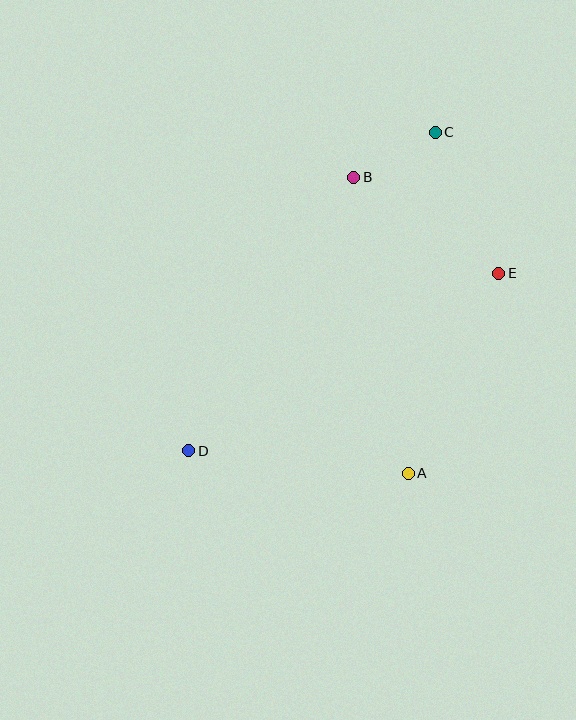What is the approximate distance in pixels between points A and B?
The distance between A and B is approximately 301 pixels.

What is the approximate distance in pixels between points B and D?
The distance between B and D is approximately 319 pixels.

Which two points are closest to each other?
Points B and C are closest to each other.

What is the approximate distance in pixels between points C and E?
The distance between C and E is approximately 155 pixels.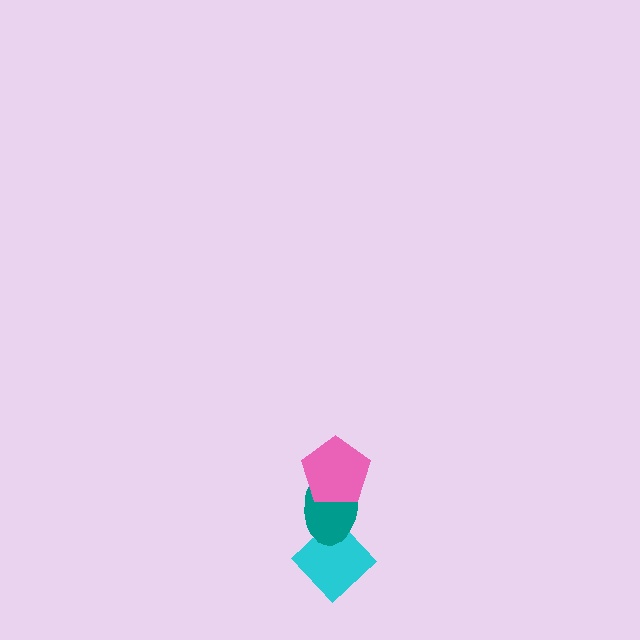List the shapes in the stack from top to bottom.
From top to bottom: the pink pentagon, the teal ellipse, the cyan diamond.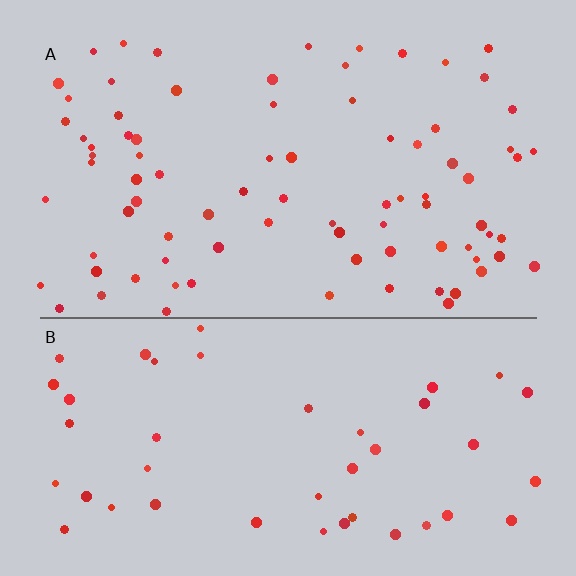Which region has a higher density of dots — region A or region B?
A (the top).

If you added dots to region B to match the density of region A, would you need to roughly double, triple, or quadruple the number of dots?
Approximately double.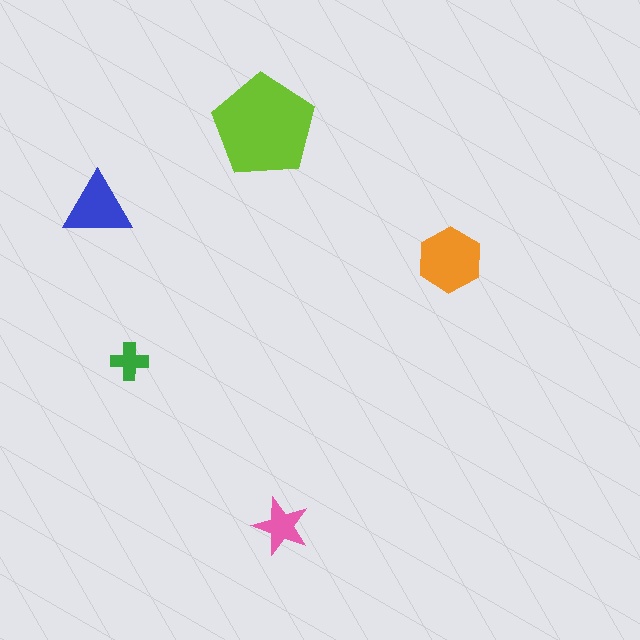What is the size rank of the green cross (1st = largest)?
5th.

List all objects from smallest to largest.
The green cross, the pink star, the blue triangle, the orange hexagon, the lime pentagon.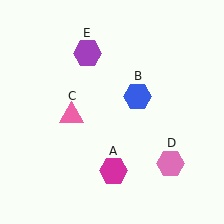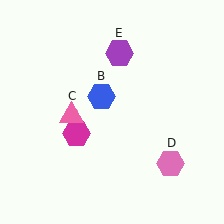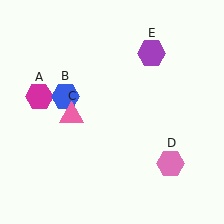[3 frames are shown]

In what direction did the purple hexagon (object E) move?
The purple hexagon (object E) moved right.